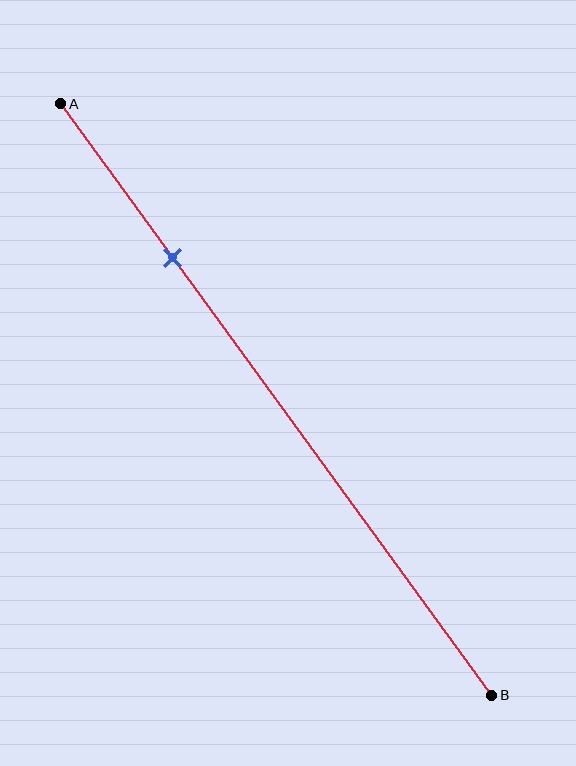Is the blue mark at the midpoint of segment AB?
No, the mark is at about 25% from A, not at the 50% midpoint.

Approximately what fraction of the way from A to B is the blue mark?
The blue mark is approximately 25% of the way from A to B.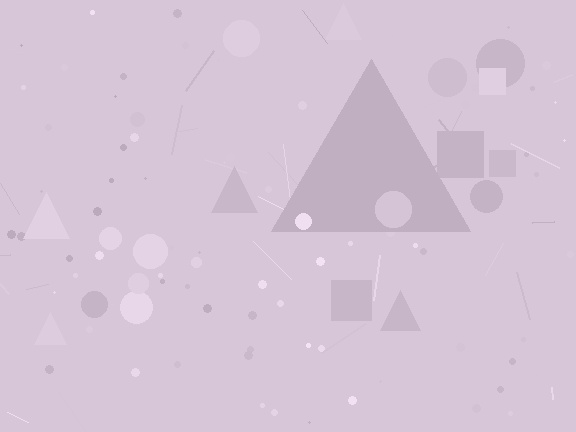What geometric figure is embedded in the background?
A triangle is embedded in the background.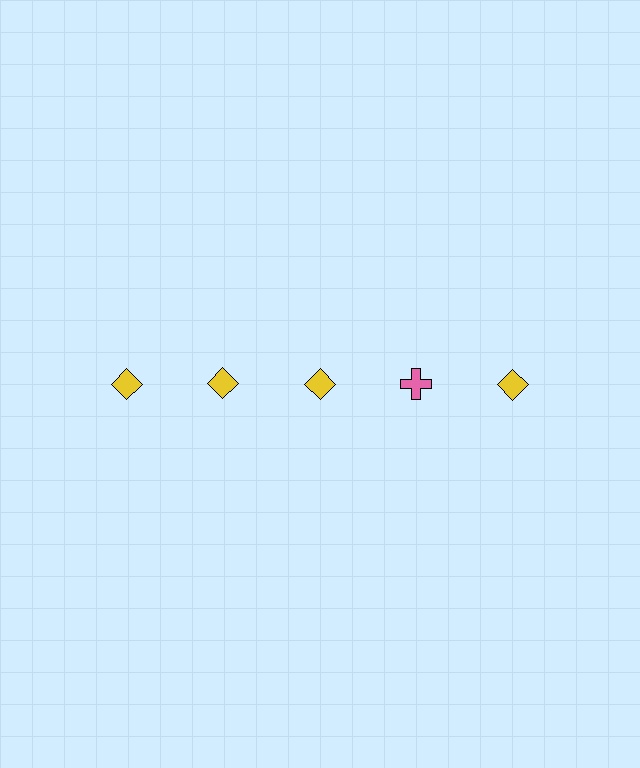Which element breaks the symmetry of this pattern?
The pink cross in the top row, second from right column breaks the symmetry. All other shapes are yellow diamonds.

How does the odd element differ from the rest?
It differs in both color (pink instead of yellow) and shape (cross instead of diamond).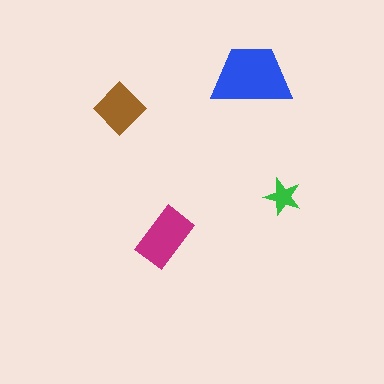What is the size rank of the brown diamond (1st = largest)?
3rd.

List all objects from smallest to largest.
The green star, the brown diamond, the magenta rectangle, the blue trapezoid.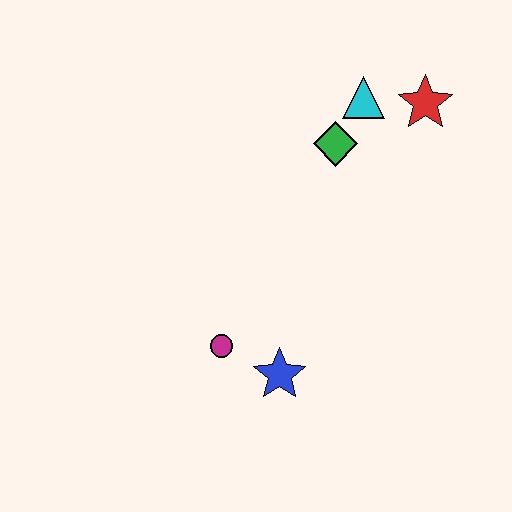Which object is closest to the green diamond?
The cyan triangle is closest to the green diamond.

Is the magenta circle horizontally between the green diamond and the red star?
No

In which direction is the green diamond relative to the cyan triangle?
The green diamond is below the cyan triangle.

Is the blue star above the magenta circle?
No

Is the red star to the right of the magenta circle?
Yes